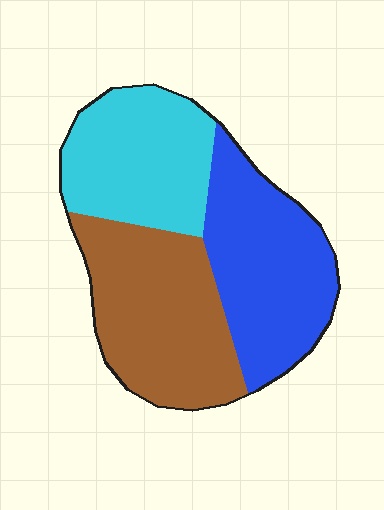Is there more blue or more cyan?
Blue.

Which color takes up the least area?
Cyan, at roughly 30%.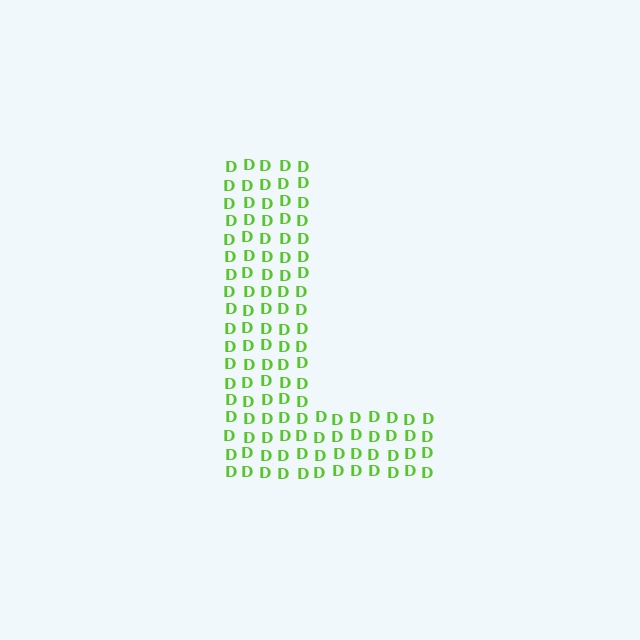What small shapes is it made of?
It is made of small letter D's.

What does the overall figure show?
The overall figure shows the letter L.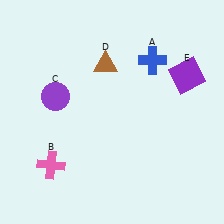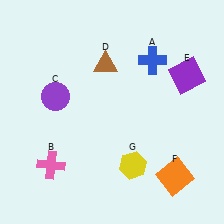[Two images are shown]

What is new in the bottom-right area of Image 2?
An orange square (F) was added in the bottom-right area of Image 2.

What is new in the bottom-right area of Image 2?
A yellow hexagon (G) was added in the bottom-right area of Image 2.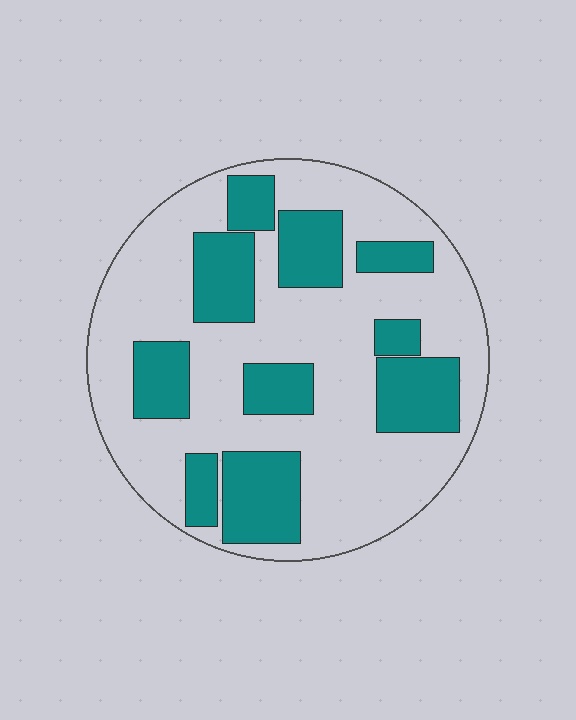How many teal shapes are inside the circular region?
10.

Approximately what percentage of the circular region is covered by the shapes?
Approximately 35%.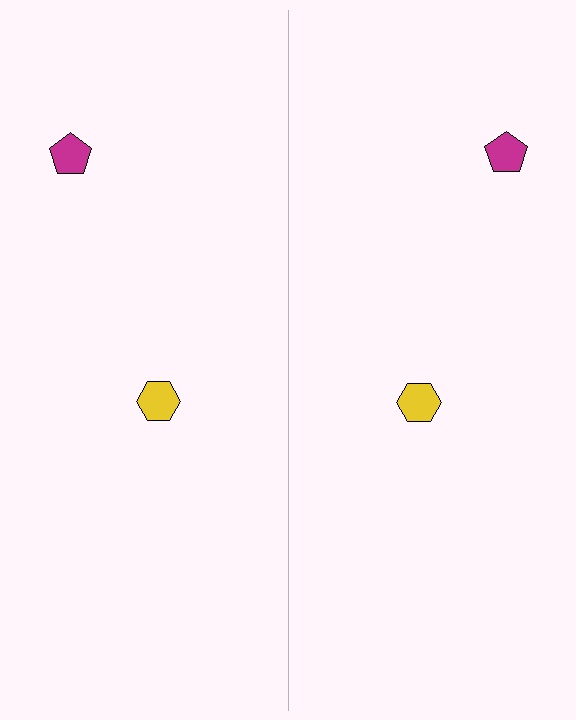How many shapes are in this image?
There are 4 shapes in this image.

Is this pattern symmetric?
Yes, this pattern has bilateral (reflection) symmetry.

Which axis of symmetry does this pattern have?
The pattern has a vertical axis of symmetry running through the center of the image.